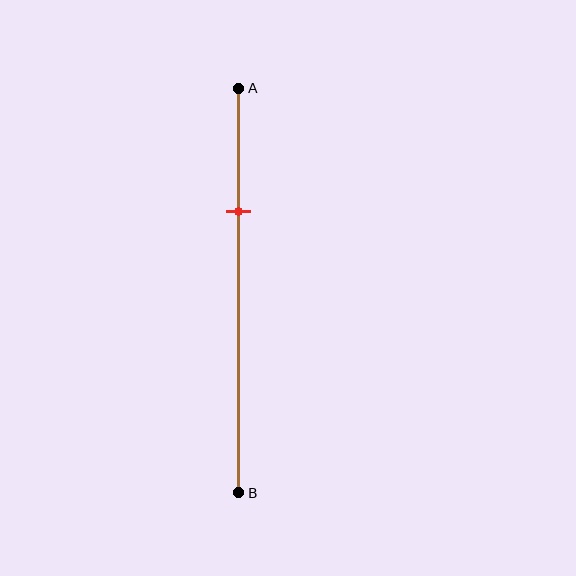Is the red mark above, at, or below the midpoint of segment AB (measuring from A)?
The red mark is above the midpoint of segment AB.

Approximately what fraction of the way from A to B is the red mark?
The red mark is approximately 30% of the way from A to B.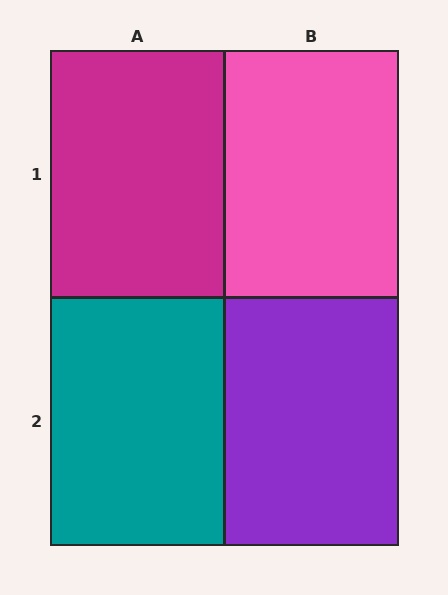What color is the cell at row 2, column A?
Teal.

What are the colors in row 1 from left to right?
Magenta, pink.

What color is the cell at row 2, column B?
Purple.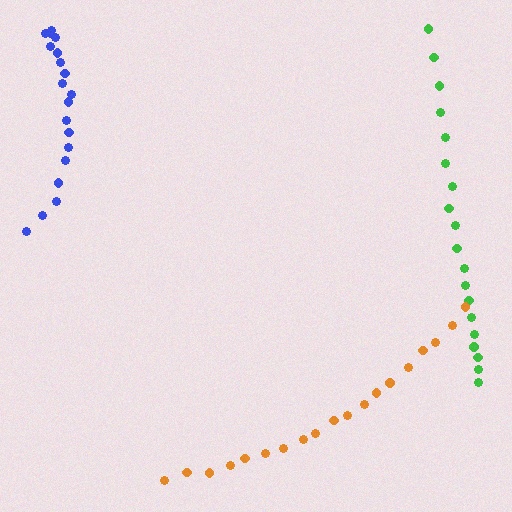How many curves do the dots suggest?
There are 3 distinct paths.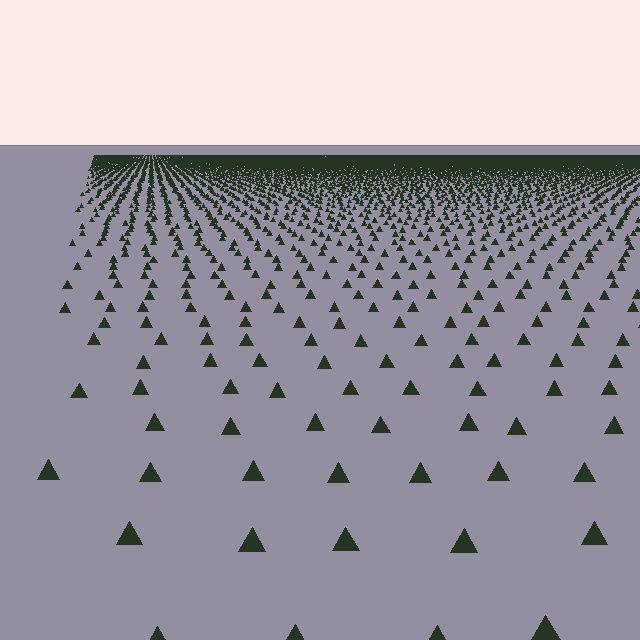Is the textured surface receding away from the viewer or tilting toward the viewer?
The surface is receding away from the viewer. Texture elements get smaller and denser toward the top.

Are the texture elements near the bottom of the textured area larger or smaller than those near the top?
Larger. Near the bottom, elements are closer to the viewer and appear at a bigger on-screen size.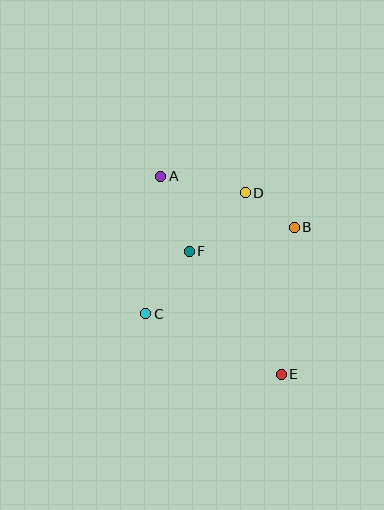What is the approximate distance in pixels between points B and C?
The distance between B and C is approximately 172 pixels.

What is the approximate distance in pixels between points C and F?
The distance between C and F is approximately 76 pixels.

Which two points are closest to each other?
Points B and D are closest to each other.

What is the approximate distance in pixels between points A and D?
The distance between A and D is approximately 86 pixels.